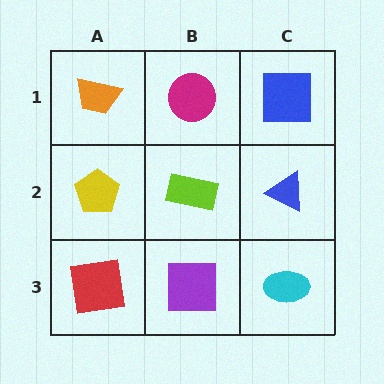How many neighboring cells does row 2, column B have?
4.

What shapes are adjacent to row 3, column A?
A yellow pentagon (row 2, column A), a purple square (row 3, column B).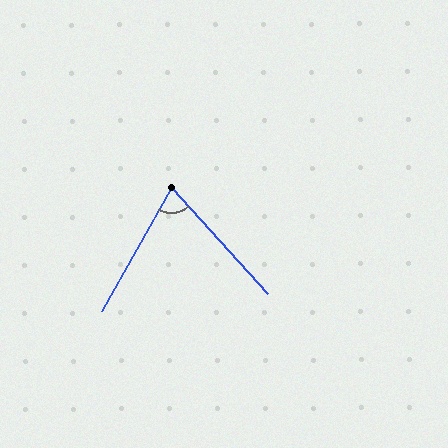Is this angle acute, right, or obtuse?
It is acute.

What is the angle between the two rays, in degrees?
Approximately 72 degrees.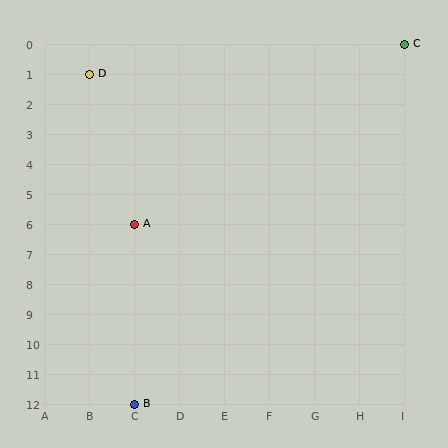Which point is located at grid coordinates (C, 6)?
Point A is at (C, 6).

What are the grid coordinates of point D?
Point D is at grid coordinates (B, 1).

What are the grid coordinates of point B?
Point B is at grid coordinates (C, 12).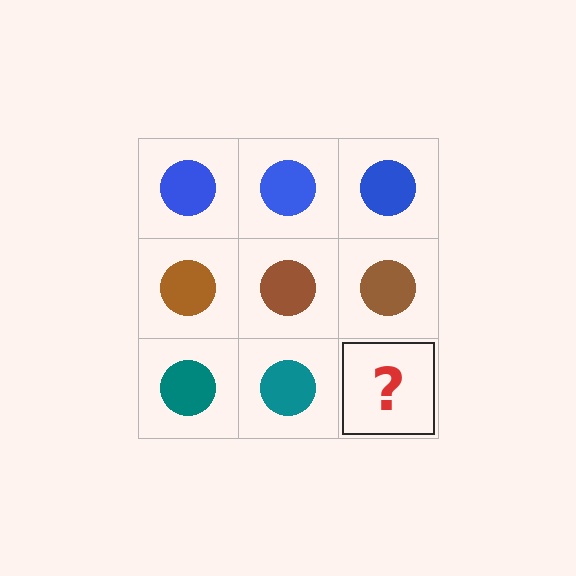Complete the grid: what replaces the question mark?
The question mark should be replaced with a teal circle.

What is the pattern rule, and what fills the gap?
The rule is that each row has a consistent color. The gap should be filled with a teal circle.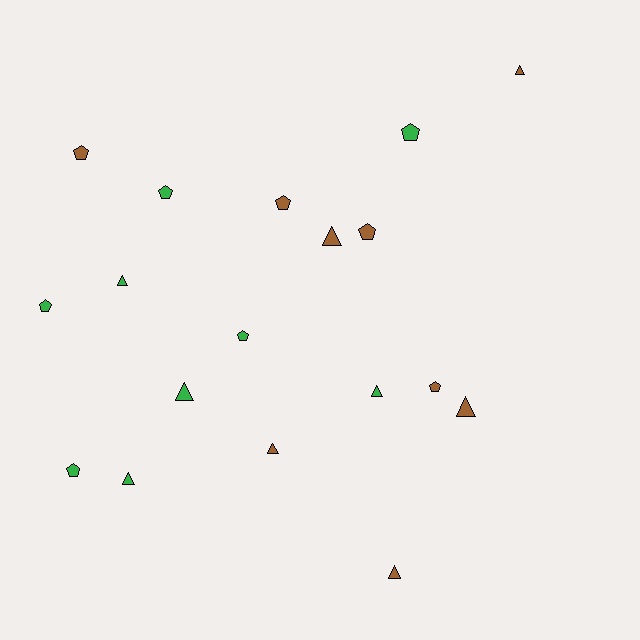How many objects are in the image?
There are 18 objects.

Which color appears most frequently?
Green, with 9 objects.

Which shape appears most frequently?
Triangle, with 9 objects.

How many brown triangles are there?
There are 5 brown triangles.